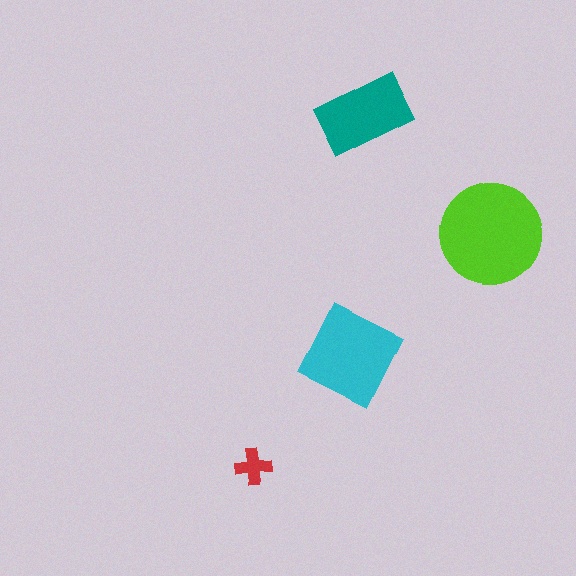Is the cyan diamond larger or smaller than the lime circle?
Smaller.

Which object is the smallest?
The red cross.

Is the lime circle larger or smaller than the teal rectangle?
Larger.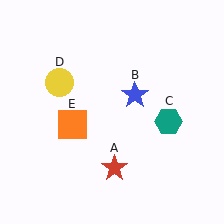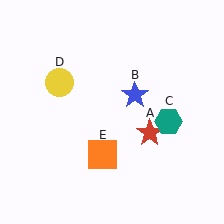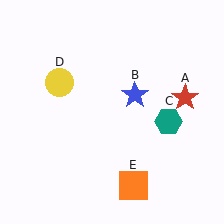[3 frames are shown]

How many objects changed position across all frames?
2 objects changed position: red star (object A), orange square (object E).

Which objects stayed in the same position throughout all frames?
Blue star (object B) and teal hexagon (object C) and yellow circle (object D) remained stationary.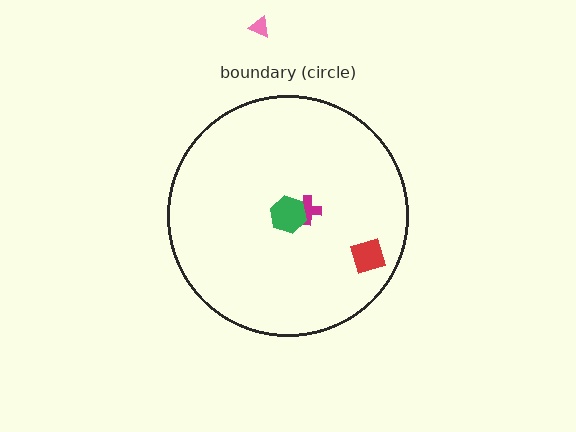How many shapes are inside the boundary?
3 inside, 1 outside.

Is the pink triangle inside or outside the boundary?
Outside.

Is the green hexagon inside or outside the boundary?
Inside.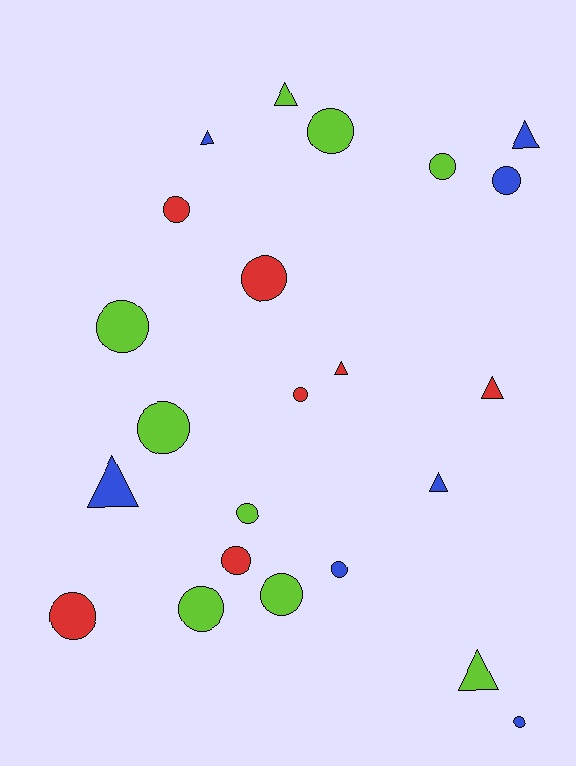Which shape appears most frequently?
Circle, with 15 objects.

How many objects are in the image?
There are 23 objects.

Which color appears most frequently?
Lime, with 9 objects.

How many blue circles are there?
There are 3 blue circles.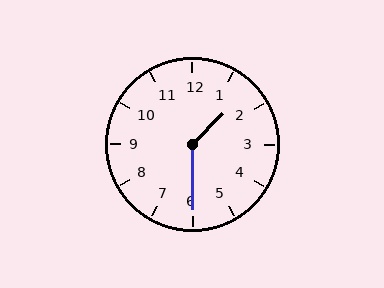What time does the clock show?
1:30.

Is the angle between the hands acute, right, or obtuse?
It is obtuse.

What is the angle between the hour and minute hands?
Approximately 135 degrees.